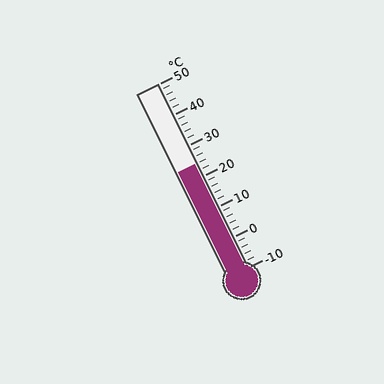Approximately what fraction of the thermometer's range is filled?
The thermometer is filled to approximately 55% of its range.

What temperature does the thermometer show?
The thermometer shows approximately 24°C.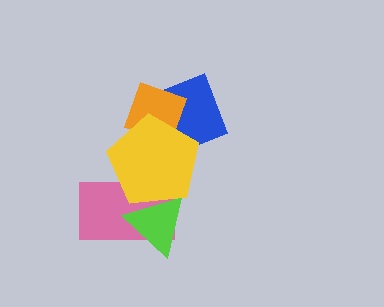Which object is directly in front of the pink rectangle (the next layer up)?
The lime triangle is directly in front of the pink rectangle.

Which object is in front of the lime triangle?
The yellow pentagon is in front of the lime triangle.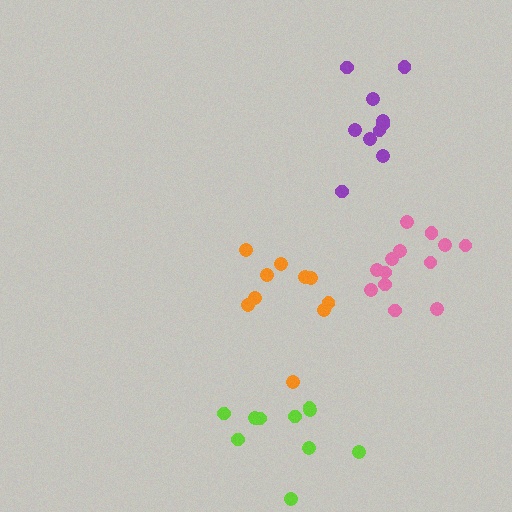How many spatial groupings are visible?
There are 4 spatial groupings.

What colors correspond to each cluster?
The clusters are colored: pink, orange, purple, lime.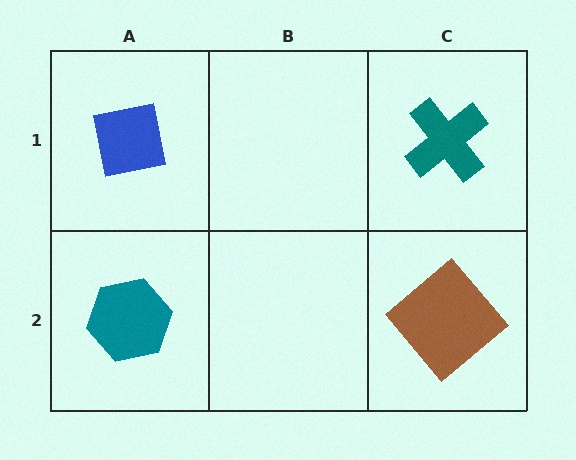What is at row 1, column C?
A teal cross.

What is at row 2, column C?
A brown diamond.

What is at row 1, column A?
A blue square.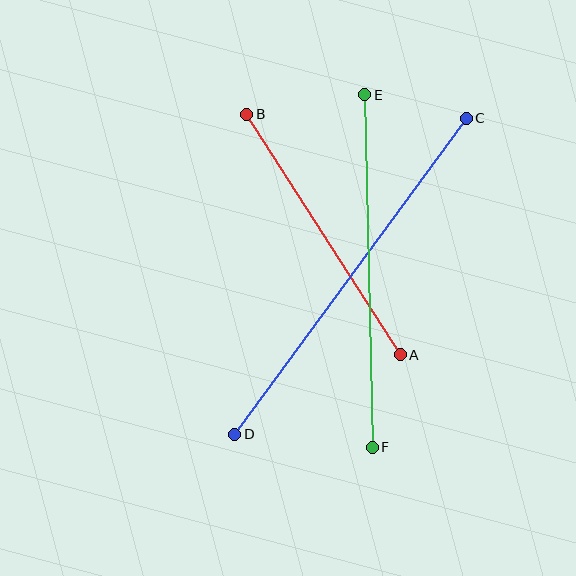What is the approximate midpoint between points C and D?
The midpoint is at approximately (350, 276) pixels.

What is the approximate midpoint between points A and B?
The midpoint is at approximately (324, 235) pixels.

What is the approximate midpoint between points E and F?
The midpoint is at approximately (368, 271) pixels.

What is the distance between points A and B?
The distance is approximately 285 pixels.